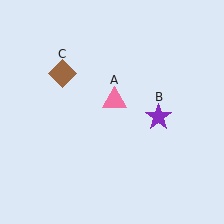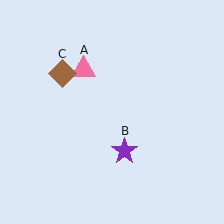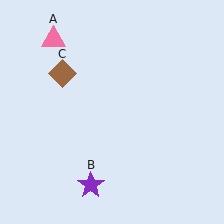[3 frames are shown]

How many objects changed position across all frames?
2 objects changed position: pink triangle (object A), purple star (object B).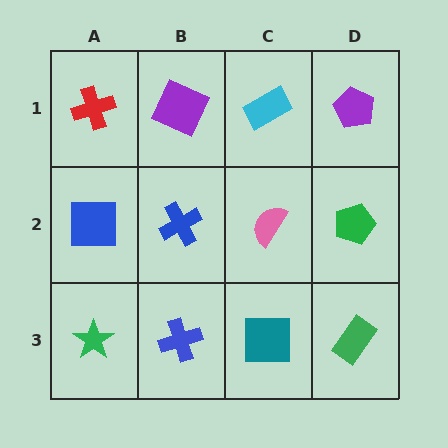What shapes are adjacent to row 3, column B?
A blue cross (row 2, column B), a green star (row 3, column A), a teal square (row 3, column C).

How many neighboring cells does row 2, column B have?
4.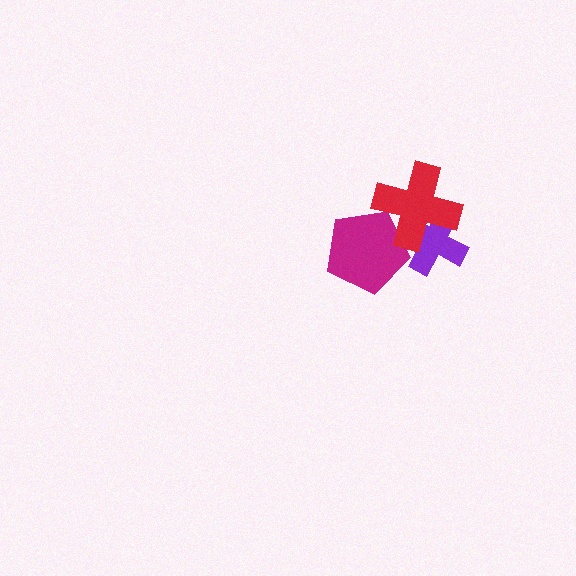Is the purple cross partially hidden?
Yes, it is partially covered by another shape.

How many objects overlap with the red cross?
2 objects overlap with the red cross.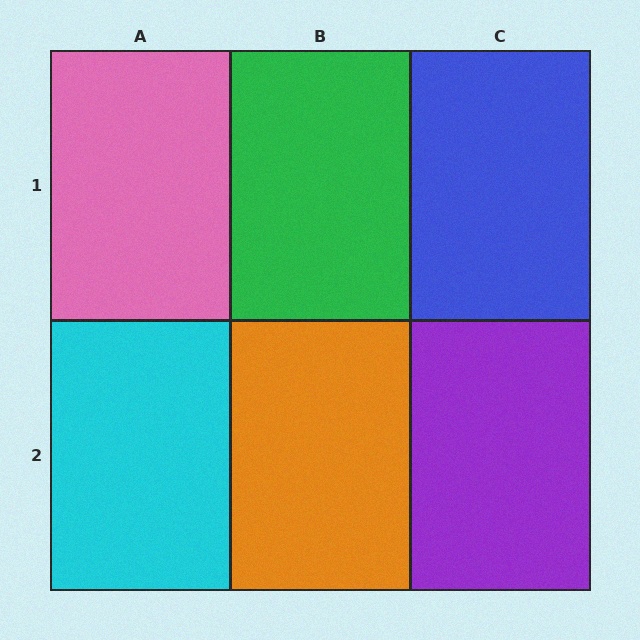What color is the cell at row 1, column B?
Green.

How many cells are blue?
1 cell is blue.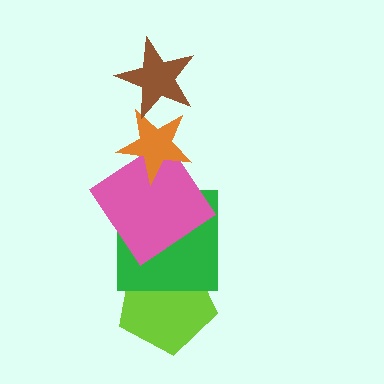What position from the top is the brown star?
The brown star is 1st from the top.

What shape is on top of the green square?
The pink diamond is on top of the green square.